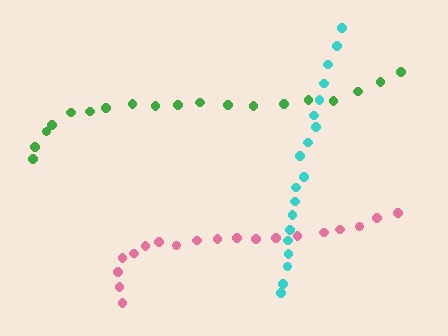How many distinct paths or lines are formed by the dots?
There are 3 distinct paths.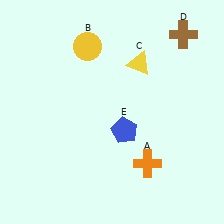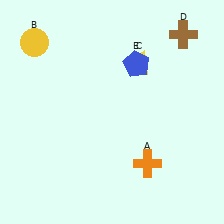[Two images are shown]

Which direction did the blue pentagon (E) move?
The blue pentagon (E) moved up.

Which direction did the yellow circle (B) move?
The yellow circle (B) moved left.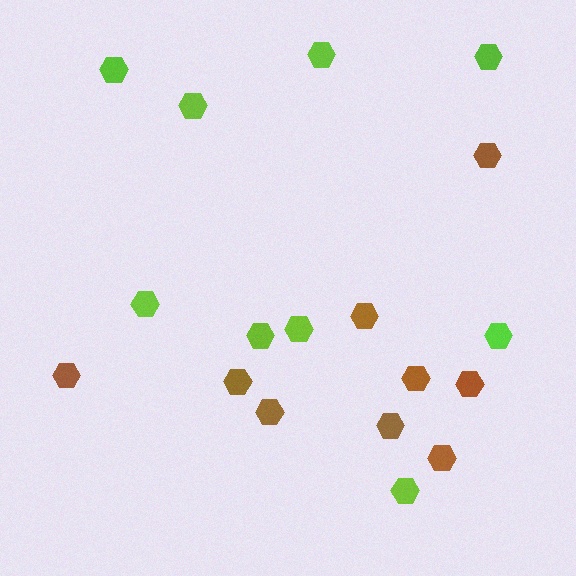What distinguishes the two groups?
There are 2 groups: one group of lime hexagons (9) and one group of brown hexagons (9).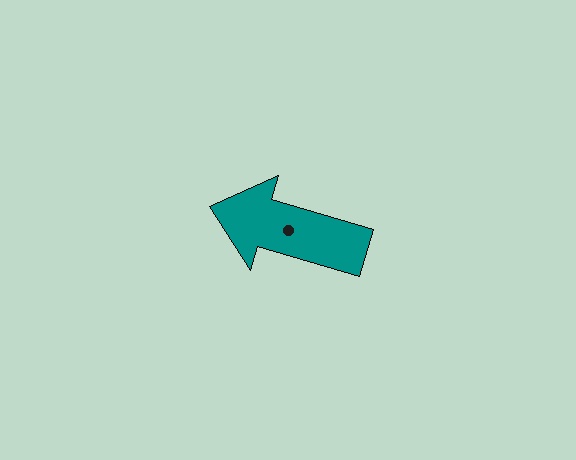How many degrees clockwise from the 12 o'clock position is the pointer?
Approximately 286 degrees.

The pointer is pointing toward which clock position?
Roughly 10 o'clock.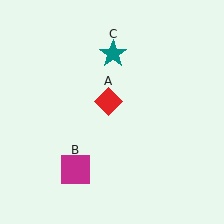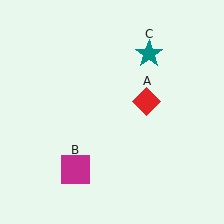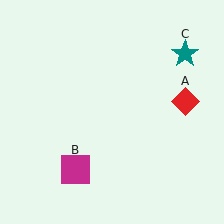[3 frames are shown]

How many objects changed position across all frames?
2 objects changed position: red diamond (object A), teal star (object C).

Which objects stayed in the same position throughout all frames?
Magenta square (object B) remained stationary.